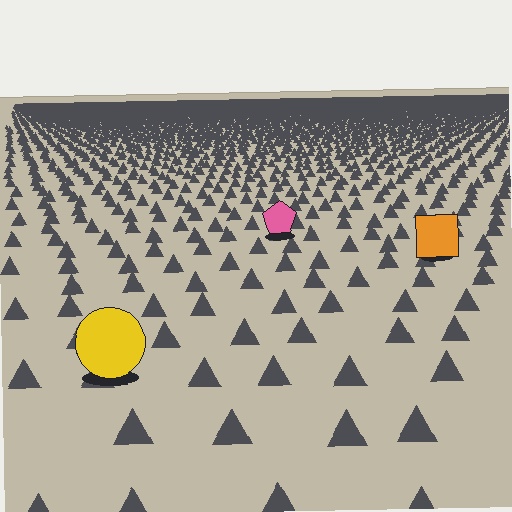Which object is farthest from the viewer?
The pink pentagon is farthest from the viewer. It appears smaller and the ground texture around it is denser.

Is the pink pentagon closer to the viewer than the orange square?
No. The orange square is closer — you can tell from the texture gradient: the ground texture is coarser near it.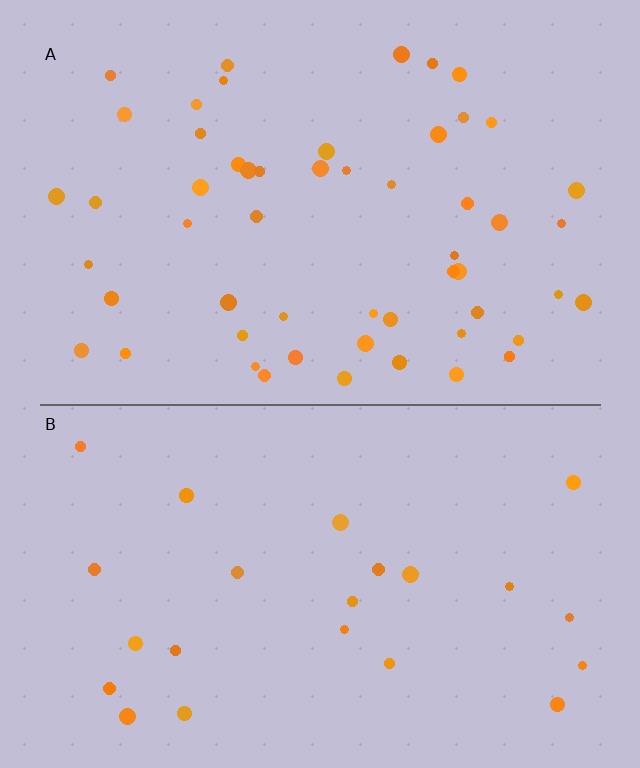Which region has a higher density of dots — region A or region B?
A (the top).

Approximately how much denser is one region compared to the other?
Approximately 2.3× — region A over region B.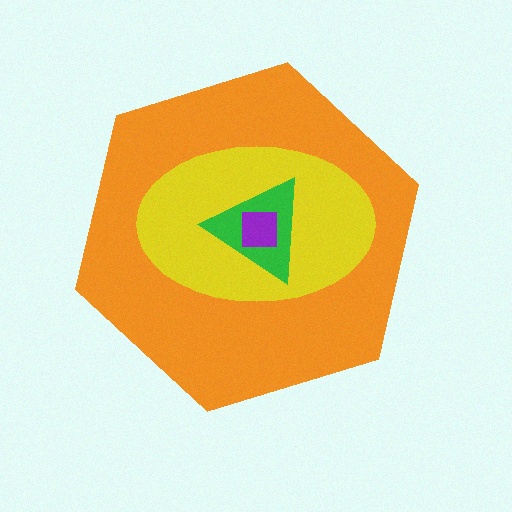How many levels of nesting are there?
4.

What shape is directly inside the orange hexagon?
The yellow ellipse.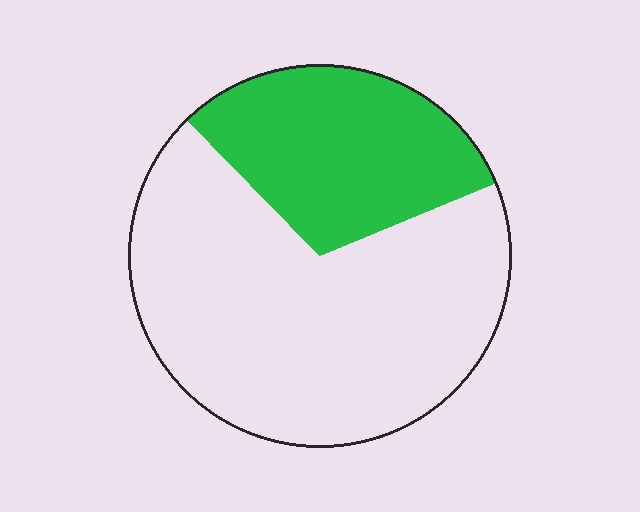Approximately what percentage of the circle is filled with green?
Approximately 30%.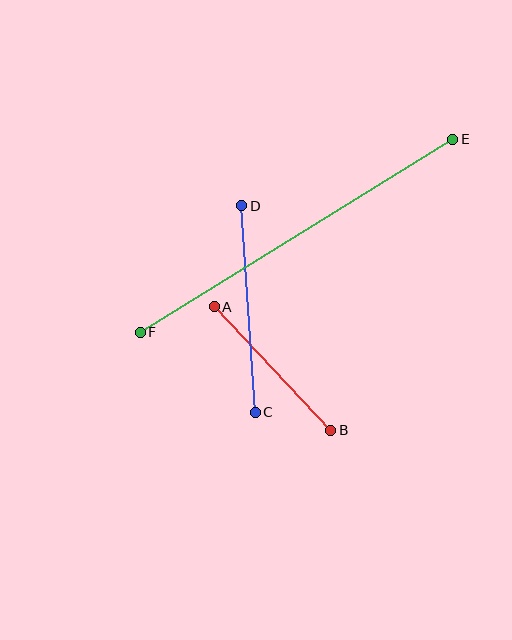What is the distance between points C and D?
The distance is approximately 207 pixels.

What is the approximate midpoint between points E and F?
The midpoint is at approximately (296, 236) pixels.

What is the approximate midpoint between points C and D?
The midpoint is at approximately (248, 309) pixels.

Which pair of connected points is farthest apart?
Points E and F are farthest apart.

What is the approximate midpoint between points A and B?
The midpoint is at approximately (272, 368) pixels.